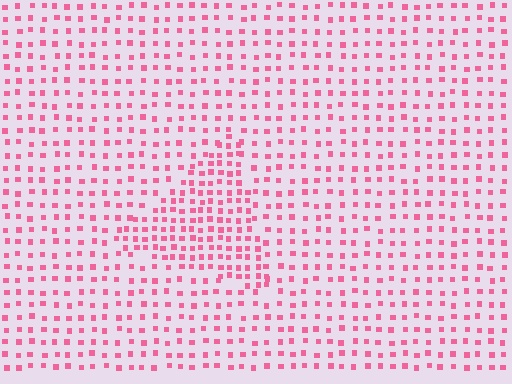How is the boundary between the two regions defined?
The boundary is defined by a change in element density (approximately 1.8x ratio). All elements are the same color, size, and shape.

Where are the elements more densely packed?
The elements are more densely packed inside the triangle boundary.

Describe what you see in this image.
The image contains small pink elements arranged at two different densities. A triangle-shaped region is visible where the elements are more densely packed than the surrounding area.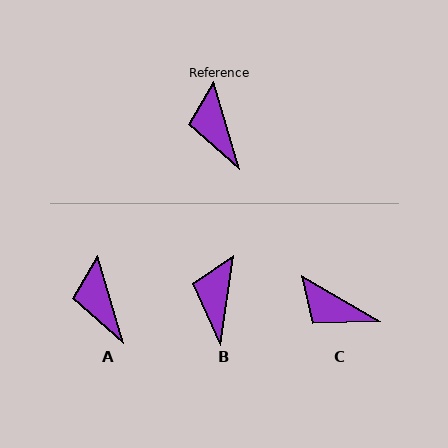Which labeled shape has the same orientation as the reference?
A.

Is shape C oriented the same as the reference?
No, it is off by about 43 degrees.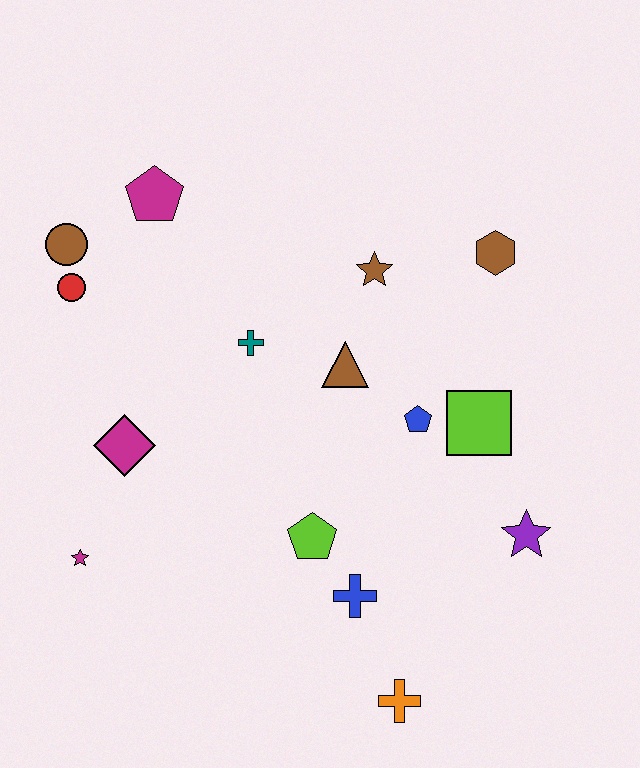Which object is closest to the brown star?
The brown triangle is closest to the brown star.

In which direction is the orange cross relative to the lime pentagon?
The orange cross is below the lime pentagon.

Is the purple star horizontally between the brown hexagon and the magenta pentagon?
No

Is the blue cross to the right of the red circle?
Yes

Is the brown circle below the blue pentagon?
No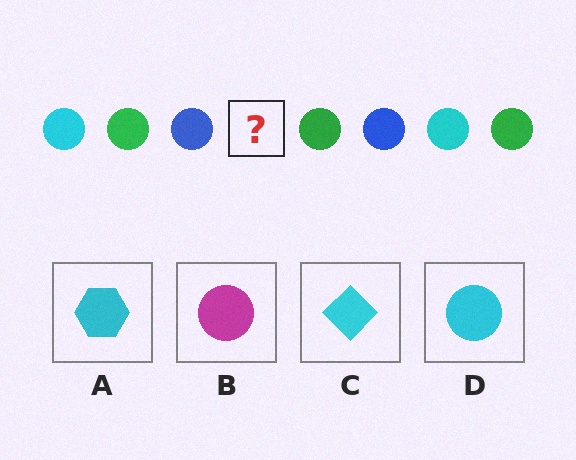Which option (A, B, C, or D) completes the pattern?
D.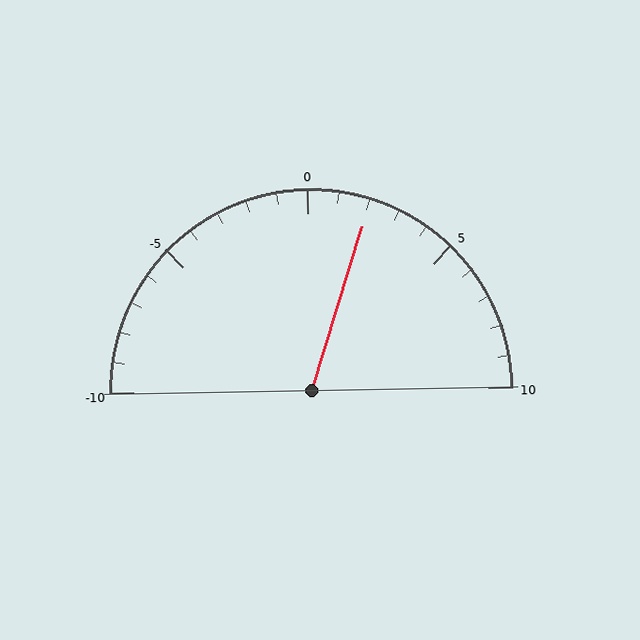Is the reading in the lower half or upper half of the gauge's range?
The reading is in the upper half of the range (-10 to 10).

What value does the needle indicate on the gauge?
The needle indicates approximately 2.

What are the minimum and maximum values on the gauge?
The gauge ranges from -10 to 10.